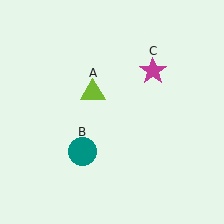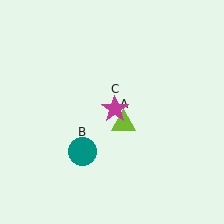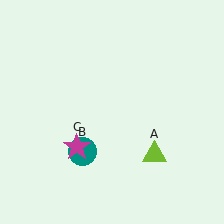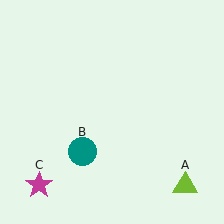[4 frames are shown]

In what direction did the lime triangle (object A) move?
The lime triangle (object A) moved down and to the right.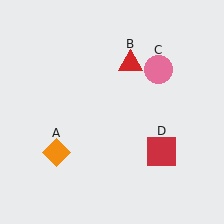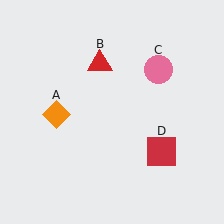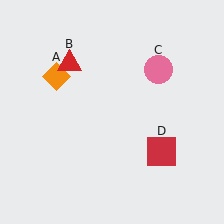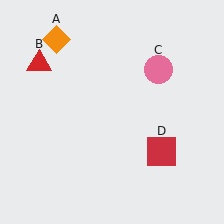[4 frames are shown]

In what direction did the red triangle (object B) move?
The red triangle (object B) moved left.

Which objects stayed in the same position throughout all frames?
Pink circle (object C) and red square (object D) remained stationary.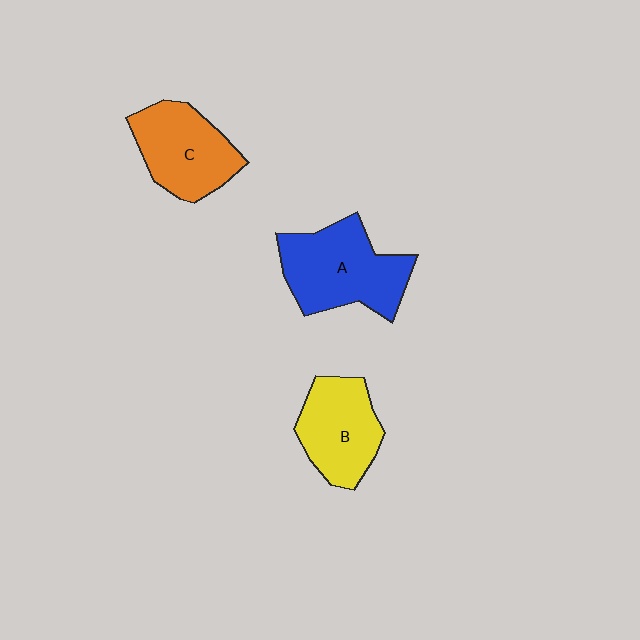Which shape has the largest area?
Shape A (blue).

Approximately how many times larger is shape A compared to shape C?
Approximately 1.2 times.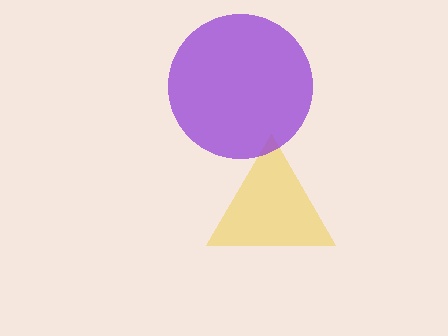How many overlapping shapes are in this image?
There are 2 overlapping shapes in the image.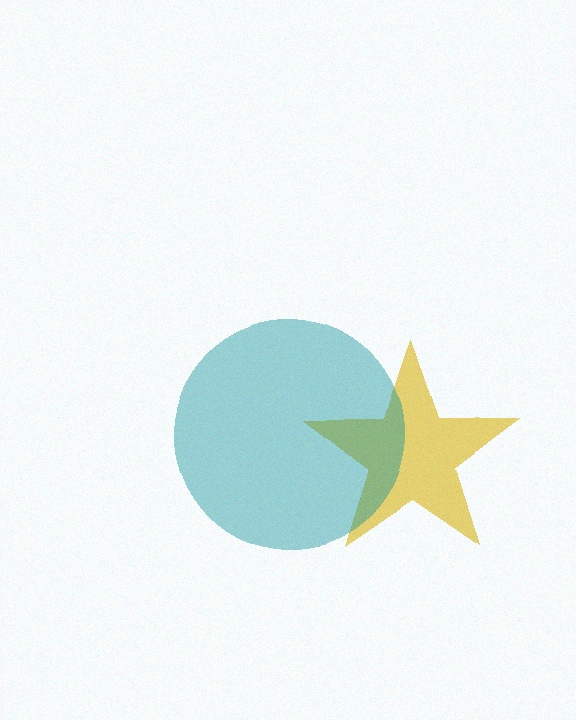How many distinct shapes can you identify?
There are 2 distinct shapes: a yellow star, a teal circle.